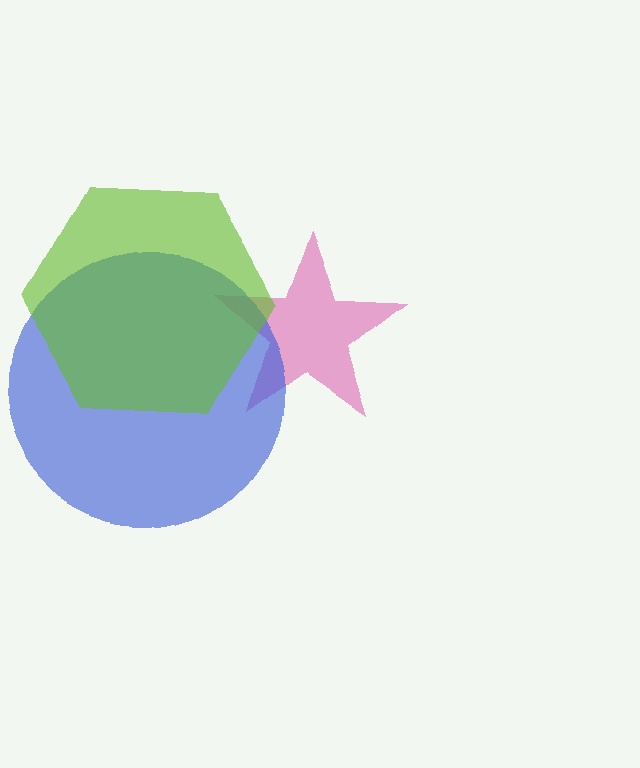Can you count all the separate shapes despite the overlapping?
Yes, there are 3 separate shapes.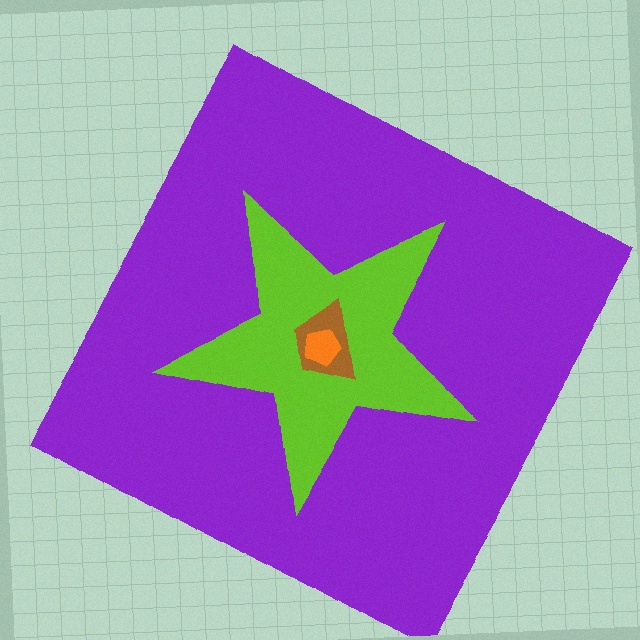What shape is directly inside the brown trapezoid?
The orange pentagon.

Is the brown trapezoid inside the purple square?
Yes.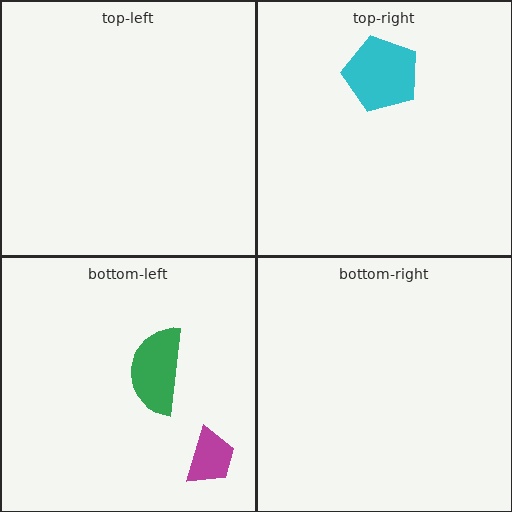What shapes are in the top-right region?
The cyan pentagon.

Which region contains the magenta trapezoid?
The bottom-left region.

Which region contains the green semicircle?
The bottom-left region.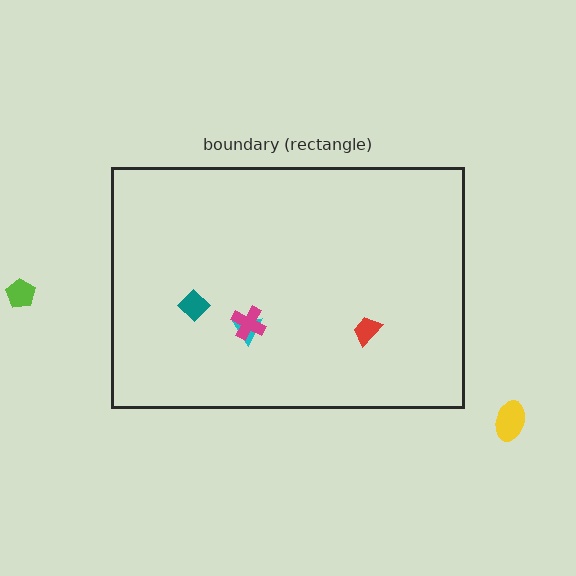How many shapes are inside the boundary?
4 inside, 2 outside.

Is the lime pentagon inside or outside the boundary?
Outside.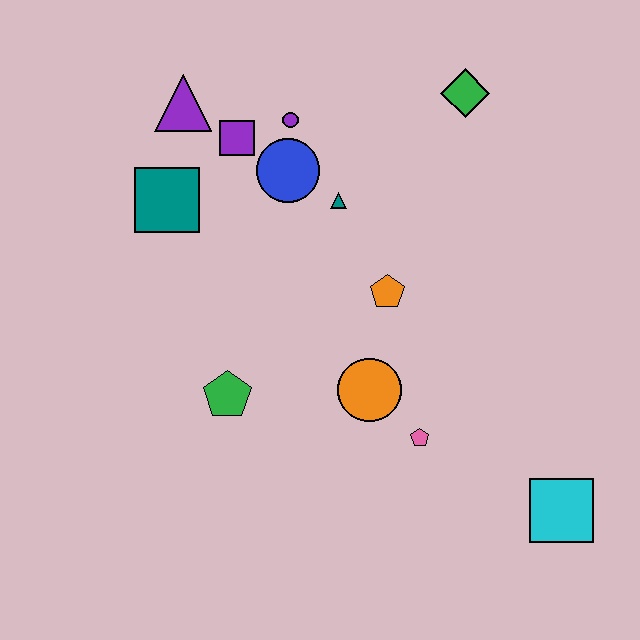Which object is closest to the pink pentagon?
The orange circle is closest to the pink pentagon.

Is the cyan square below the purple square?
Yes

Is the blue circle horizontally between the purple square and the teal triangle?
Yes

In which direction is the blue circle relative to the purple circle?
The blue circle is below the purple circle.